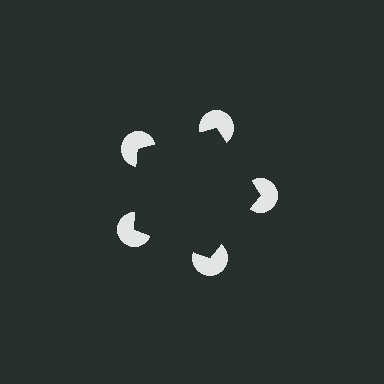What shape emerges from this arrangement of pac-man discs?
An illusory pentagon — its edges are inferred from the aligned wedge cuts in the pac-man discs, not physically drawn.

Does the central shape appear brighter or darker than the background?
It typically appears slightly darker than the background, even though no actual brightness change is drawn.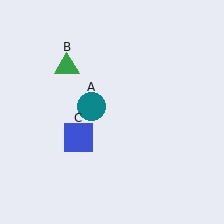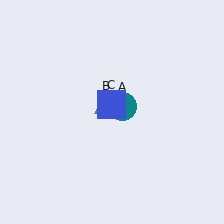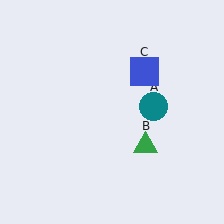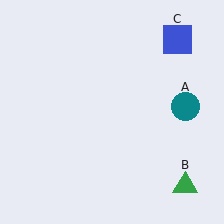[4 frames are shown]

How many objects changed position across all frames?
3 objects changed position: teal circle (object A), green triangle (object B), blue square (object C).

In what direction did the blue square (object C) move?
The blue square (object C) moved up and to the right.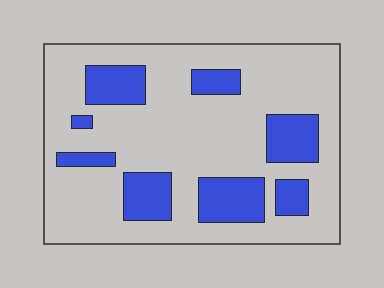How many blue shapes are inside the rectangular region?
8.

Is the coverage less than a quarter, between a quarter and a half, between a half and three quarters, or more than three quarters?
Less than a quarter.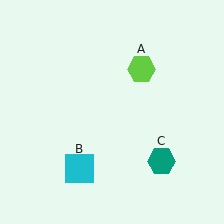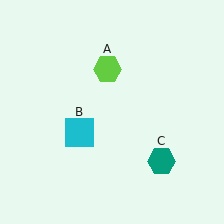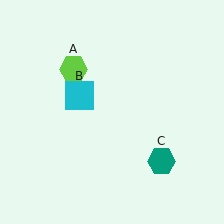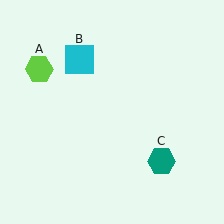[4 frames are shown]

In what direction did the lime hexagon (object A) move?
The lime hexagon (object A) moved left.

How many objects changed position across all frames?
2 objects changed position: lime hexagon (object A), cyan square (object B).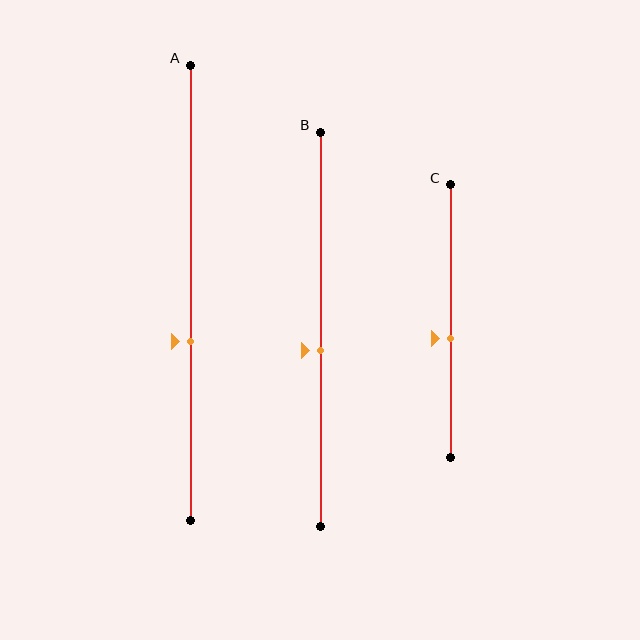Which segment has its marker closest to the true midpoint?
Segment B has its marker closest to the true midpoint.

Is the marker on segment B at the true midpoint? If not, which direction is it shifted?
No, the marker on segment B is shifted downward by about 5% of the segment length.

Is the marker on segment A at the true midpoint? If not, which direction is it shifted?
No, the marker on segment A is shifted downward by about 11% of the segment length.